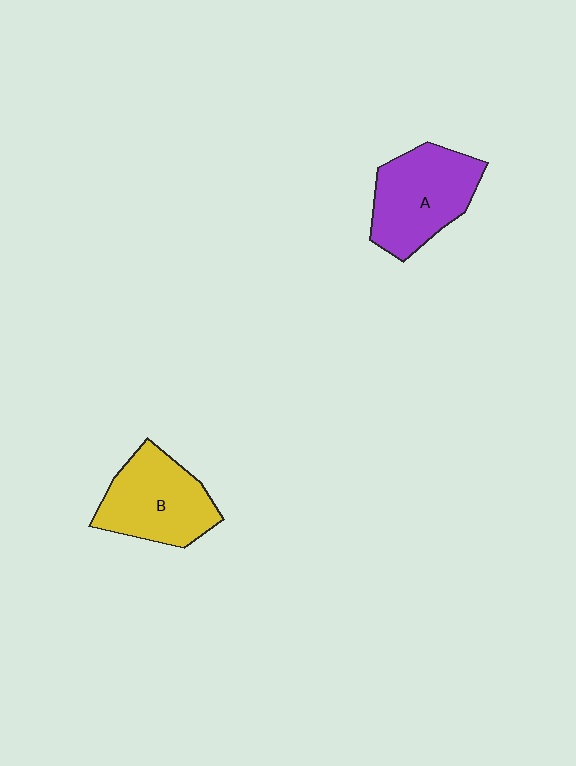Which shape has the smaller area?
Shape B (yellow).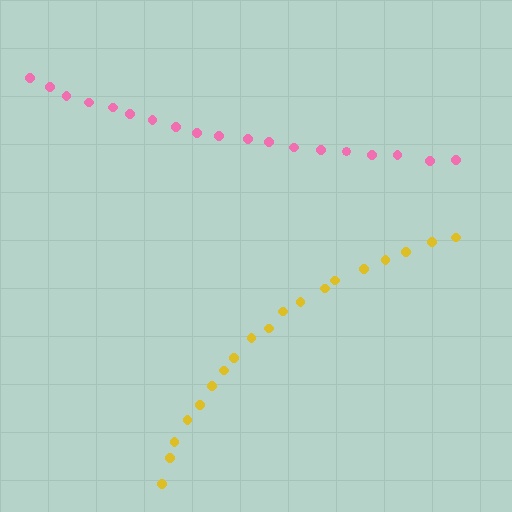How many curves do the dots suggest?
There are 2 distinct paths.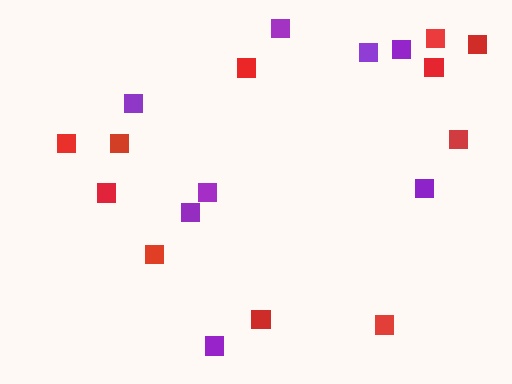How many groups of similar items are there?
There are 2 groups: one group of red squares (11) and one group of purple squares (8).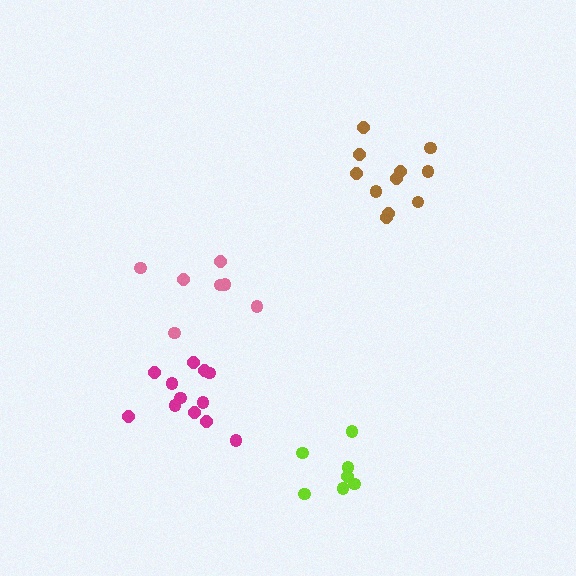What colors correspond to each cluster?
The clusters are colored: pink, magenta, lime, brown.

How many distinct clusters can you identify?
There are 4 distinct clusters.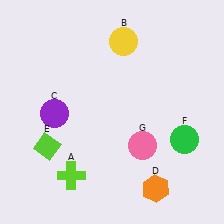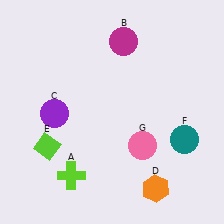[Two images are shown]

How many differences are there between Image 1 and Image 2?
There are 2 differences between the two images.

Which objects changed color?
B changed from yellow to magenta. F changed from green to teal.